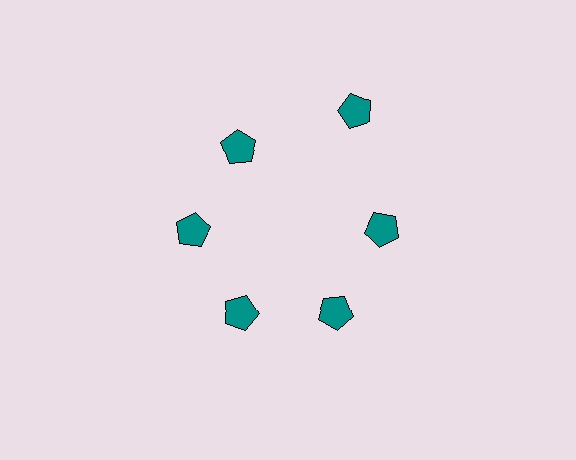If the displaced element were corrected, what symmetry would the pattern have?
It would have 6-fold rotational symmetry — the pattern would map onto itself every 60 degrees.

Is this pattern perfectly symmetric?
No. The 6 teal pentagons are arranged in a ring, but one element near the 1 o'clock position is pushed outward from the center, breaking the 6-fold rotational symmetry.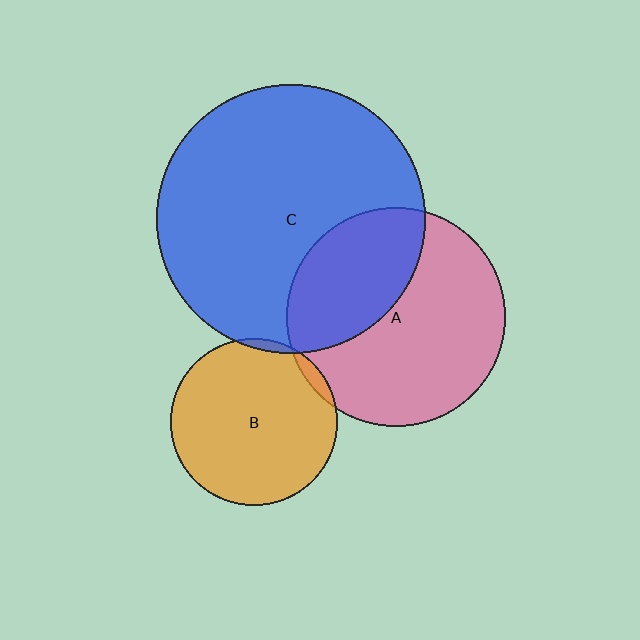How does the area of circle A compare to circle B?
Approximately 1.7 times.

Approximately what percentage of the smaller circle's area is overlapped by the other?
Approximately 5%.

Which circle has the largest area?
Circle C (blue).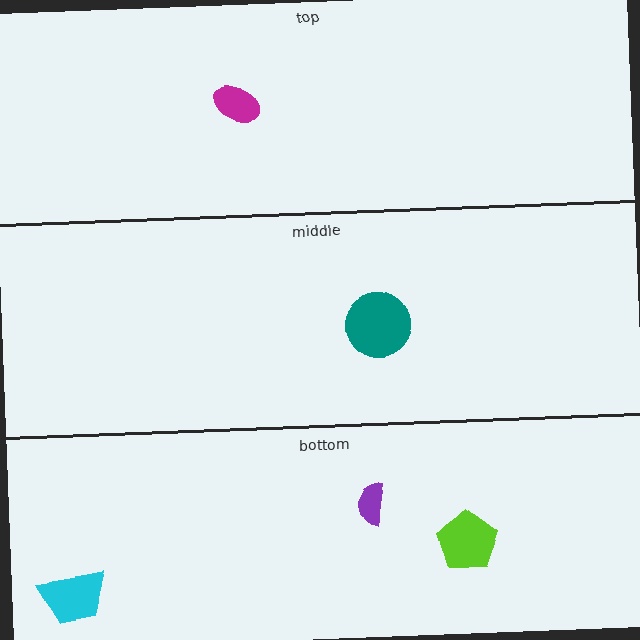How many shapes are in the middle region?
1.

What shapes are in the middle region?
The teal circle.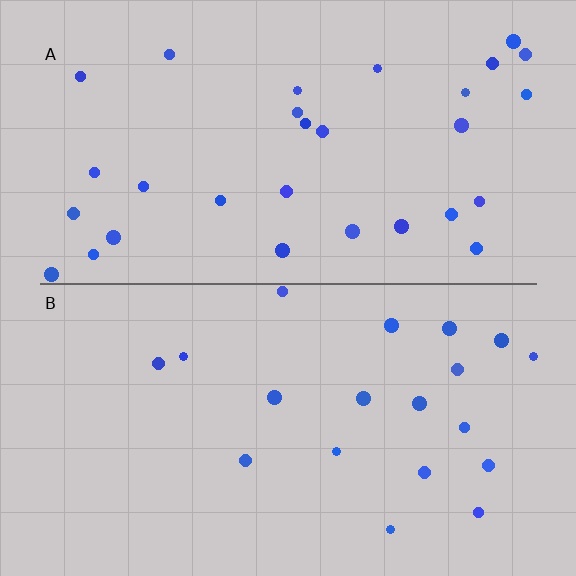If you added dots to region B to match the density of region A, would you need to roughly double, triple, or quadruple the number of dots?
Approximately double.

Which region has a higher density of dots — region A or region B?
A (the top).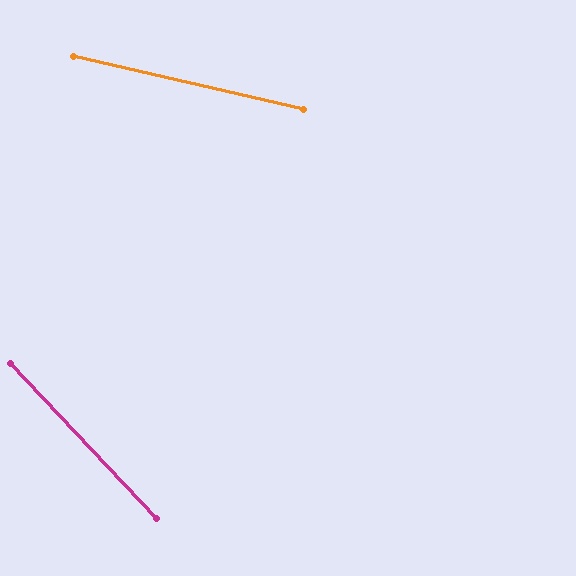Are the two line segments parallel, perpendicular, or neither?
Neither parallel nor perpendicular — they differ by about 34°.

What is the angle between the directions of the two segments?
Approximately 34 degrees.